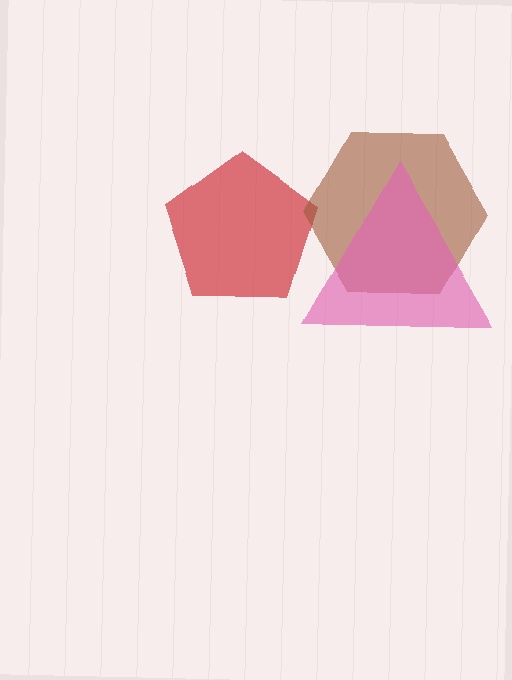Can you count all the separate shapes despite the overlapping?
Yes, there are 3 separate shapes.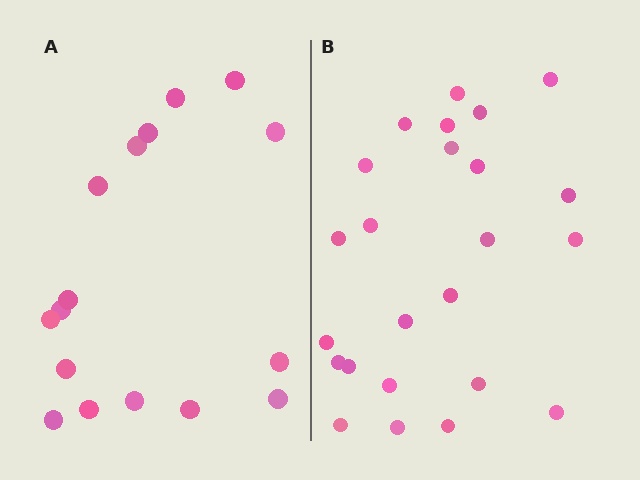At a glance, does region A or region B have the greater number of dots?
Region B (the right region) has more dots.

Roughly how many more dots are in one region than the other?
Region B has roughly 8 or so more dots than region A.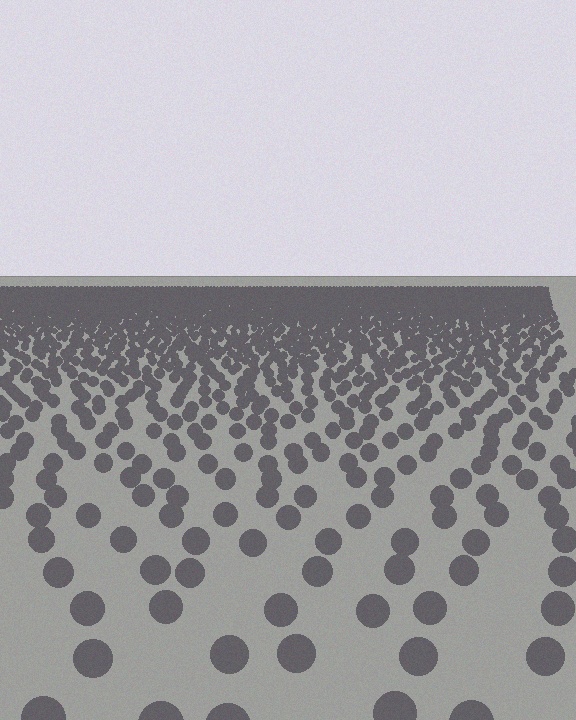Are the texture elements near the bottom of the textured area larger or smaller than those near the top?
Larger. Near the bottom, elements are closer to the viewer and appear at a bigger on-screen size.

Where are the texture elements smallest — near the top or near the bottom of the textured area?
Near the top.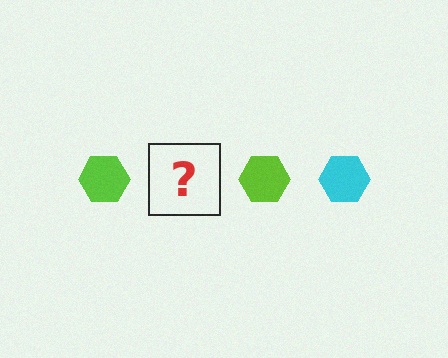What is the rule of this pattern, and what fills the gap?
The rule is that the pattern cycles through lime, cyan hexagons. The gap should be filled with a cyan hexagon.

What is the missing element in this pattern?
The missing element is a cyan hexagon.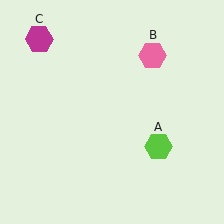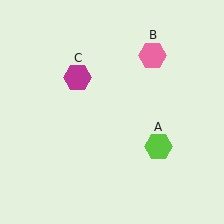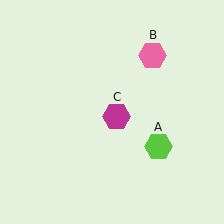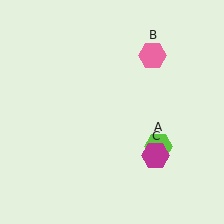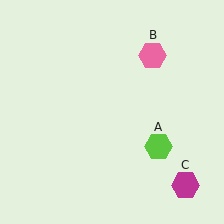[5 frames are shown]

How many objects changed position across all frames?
1 object changed position: magenta hexagon (object C).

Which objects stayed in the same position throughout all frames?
Lime hexagon (object A) and pink hexagon (object B) remained stationary.